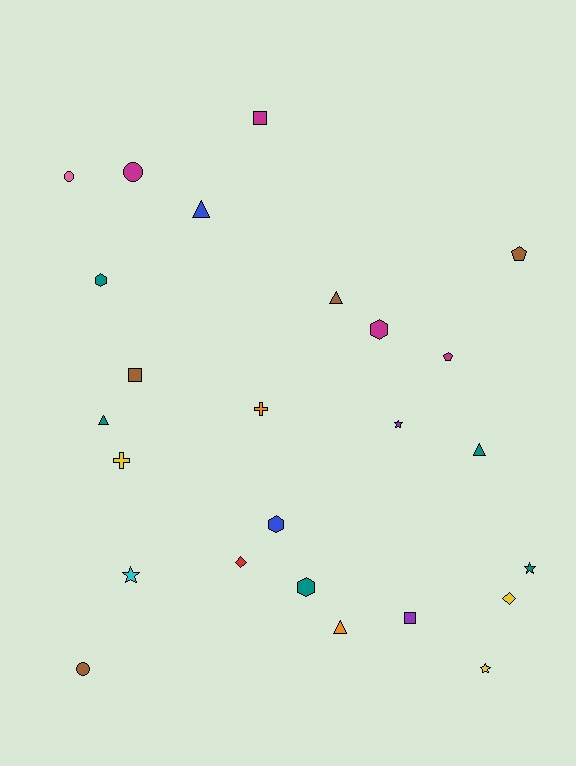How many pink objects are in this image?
There is 1 pink object.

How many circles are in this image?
There are 3 circles.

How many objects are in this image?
There are 25 objects.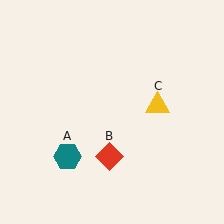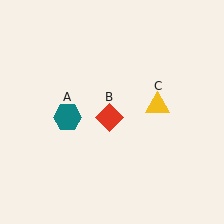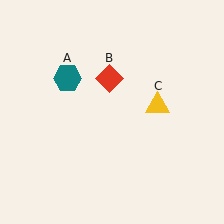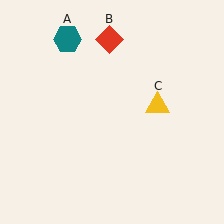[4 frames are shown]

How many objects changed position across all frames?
2 objects changed position: teal hexagon (object A), red diamond (object B).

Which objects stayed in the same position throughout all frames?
Yellow triangle (object C) remained stationary.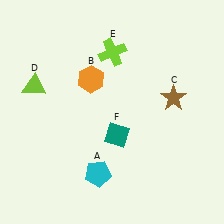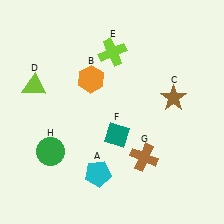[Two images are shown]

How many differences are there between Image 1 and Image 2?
There are 2 differences between the two images.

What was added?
A brown cross (G), a green circle (H) were added in Image 2.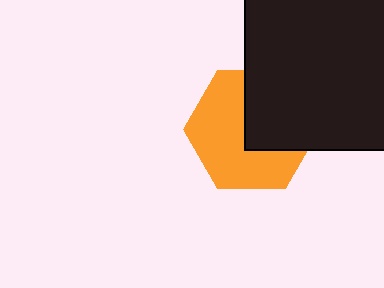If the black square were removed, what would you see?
You would see the complete orange hexagon.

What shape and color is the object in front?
The object in front is a black square.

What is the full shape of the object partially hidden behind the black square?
The partially hidden object is an orange hexagon.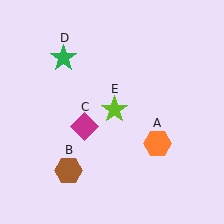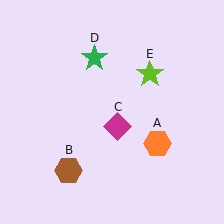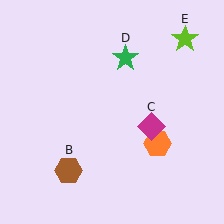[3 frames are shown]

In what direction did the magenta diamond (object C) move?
The magenta diamond (object C) moved right.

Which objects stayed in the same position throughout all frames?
Orange hexagon (object A) and brown hexagon (object B) remained stationary.